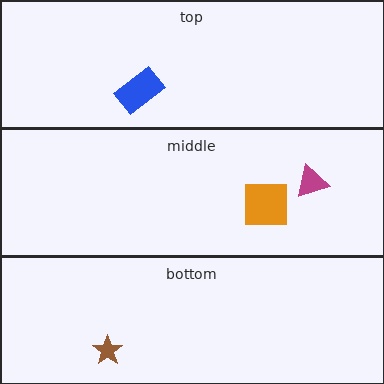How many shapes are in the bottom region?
1.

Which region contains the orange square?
The middle region.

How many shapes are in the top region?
1.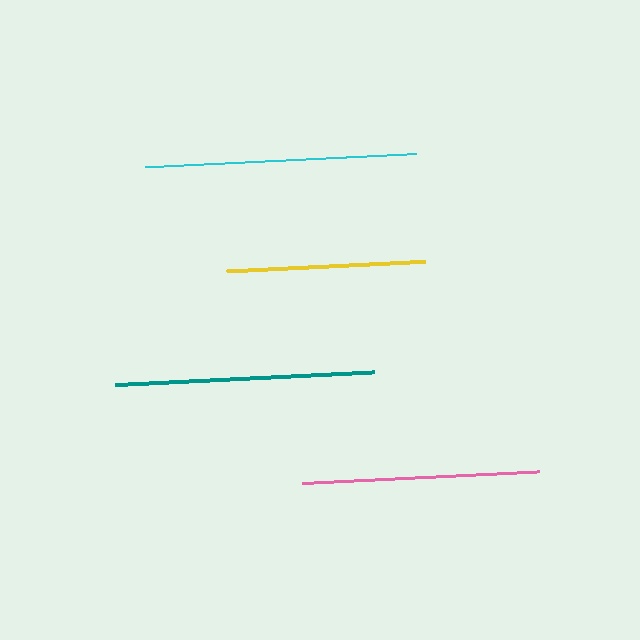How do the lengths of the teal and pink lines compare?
The teal and pink lines are approximately the same length.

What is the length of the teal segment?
The teal segment is approximately 259 pixels long.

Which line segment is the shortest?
The yellow line is the shortest at approximately 200 pixels.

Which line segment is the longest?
The cyan line is the longest at approximately 271 pixels.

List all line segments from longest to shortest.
From longest to shortest: cyan, teal, pink, yellow.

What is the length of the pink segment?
The pink segment is approximately 237 pixels long.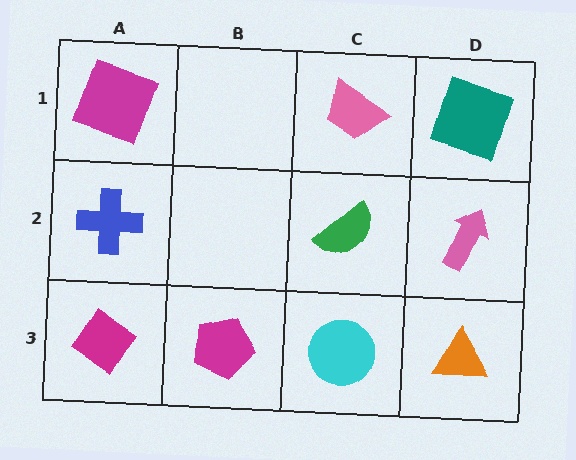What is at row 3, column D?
An orange triangle.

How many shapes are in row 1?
3 shapes.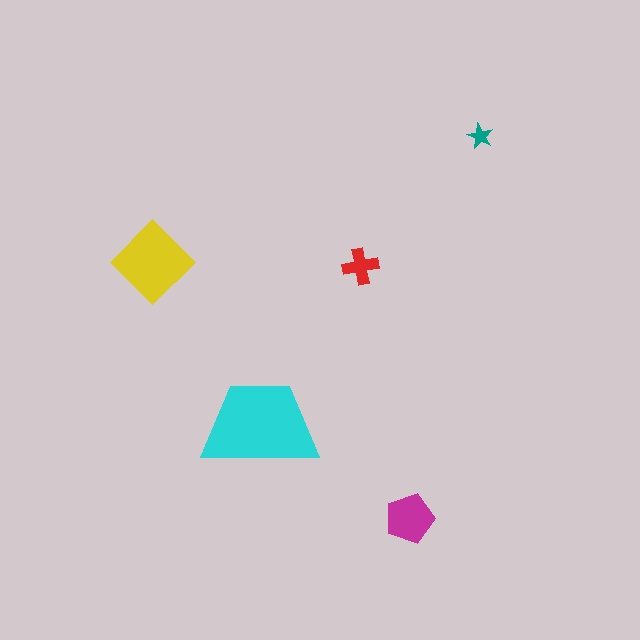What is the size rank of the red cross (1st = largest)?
4th.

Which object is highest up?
The teal star is topmost.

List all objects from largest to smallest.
The cyan trapezoid, the yellow diamond, the magenta pentagon, the red cross, the teal star.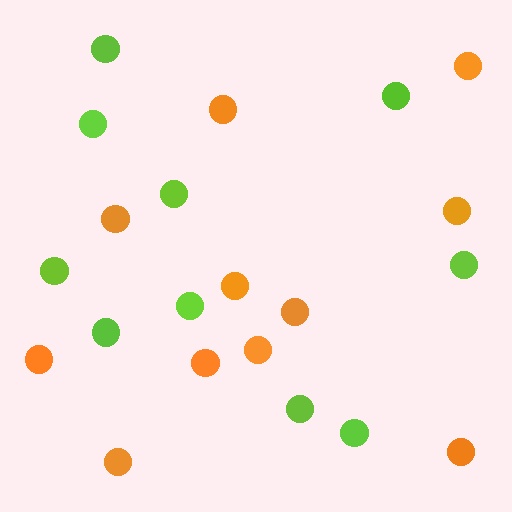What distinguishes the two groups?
There are 2 groups: one group of orange circles (11) and one group of lime circles (10).